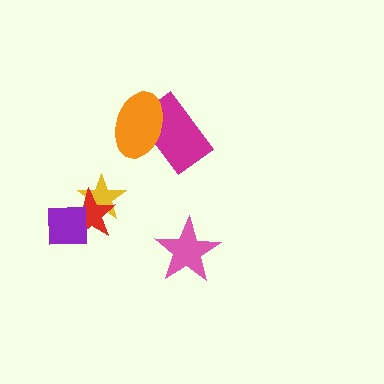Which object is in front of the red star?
The purple square is in front of the red star.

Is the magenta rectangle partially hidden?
Yes, it is partially covered by another shape.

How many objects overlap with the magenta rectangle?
1 object overlaps with the magenta rectangle.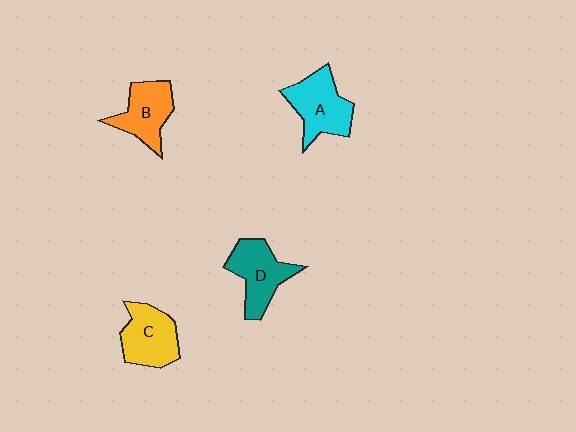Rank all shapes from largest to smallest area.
From largest to smallest: A (cyan), D (teal), C (yellow), B (orange).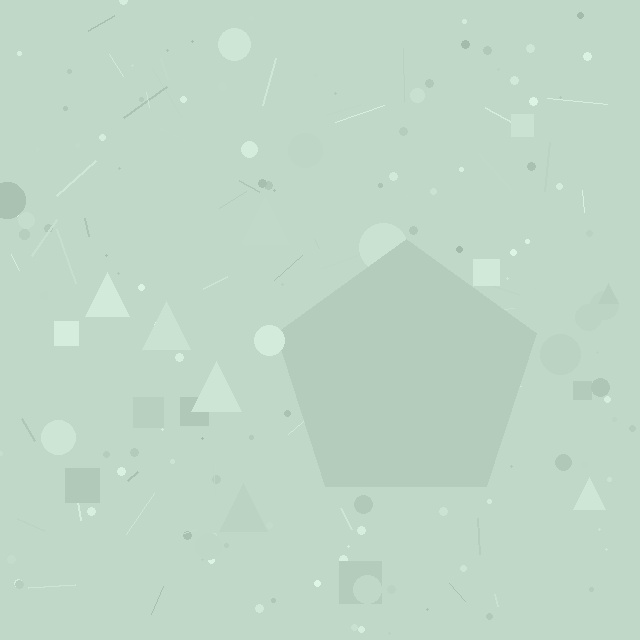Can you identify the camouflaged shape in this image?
The camouflaged shape is a pentagon.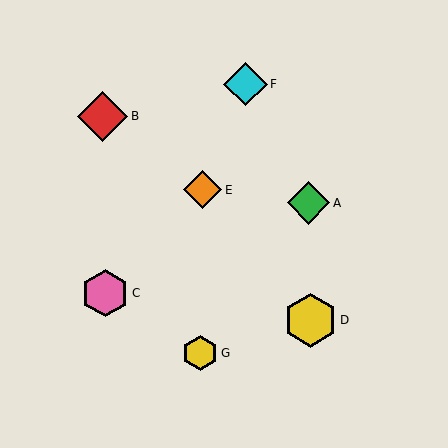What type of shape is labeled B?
Shape B is a red diamond.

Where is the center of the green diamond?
The center of the green diamond is at (309, 203).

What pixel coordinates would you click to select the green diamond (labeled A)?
Click at (309, 203) to select the green diamond A.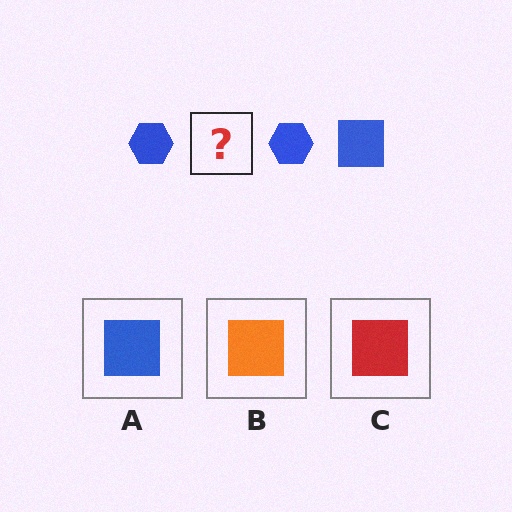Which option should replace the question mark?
Option A.